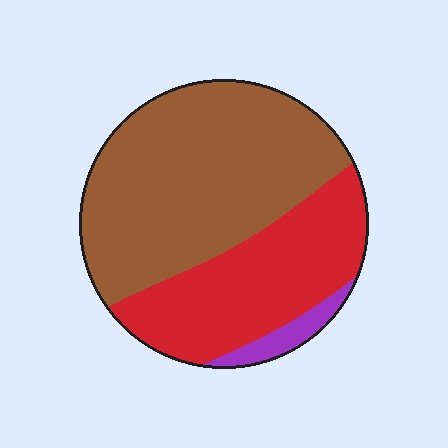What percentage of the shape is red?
Red covers roughly 35% of the shape.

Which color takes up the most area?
Brown, at roughly 60%.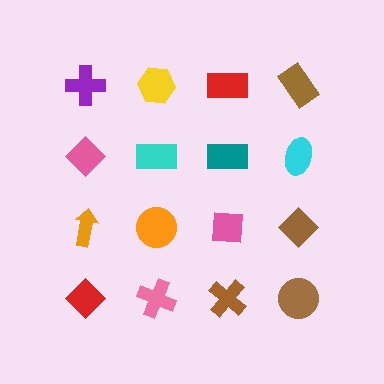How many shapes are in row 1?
4 shapes.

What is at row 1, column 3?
A red rectangle.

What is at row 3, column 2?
An orange circle.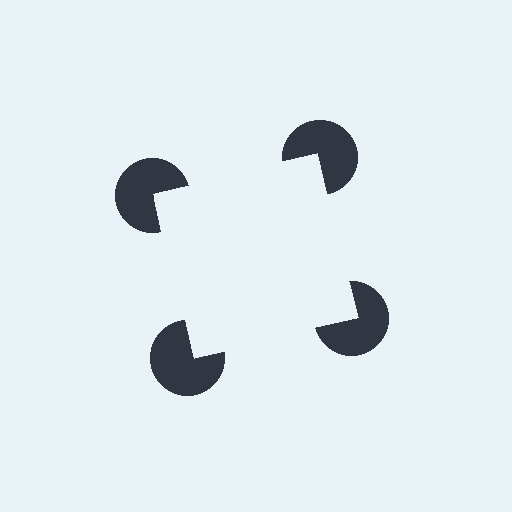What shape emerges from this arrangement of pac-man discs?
An illusory square — its edges are inferred from the aligned wedge cuts in the pac-man discs, not physically drawn.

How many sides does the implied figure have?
4 sides.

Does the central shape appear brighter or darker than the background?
It typically appears slightly brighter than the background, even though no actual brightness change is drawn.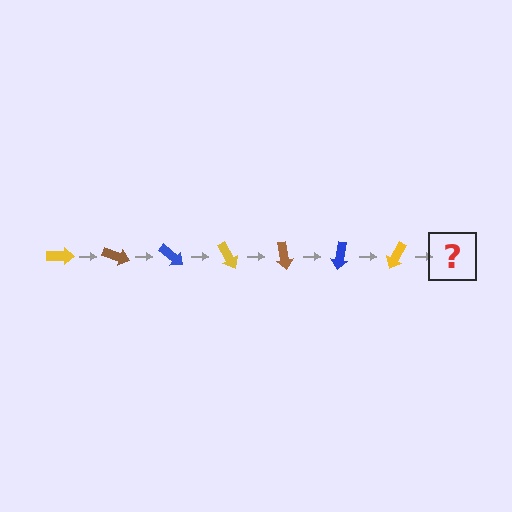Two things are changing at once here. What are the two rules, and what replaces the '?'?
The two rules are that it rotates 20 degrees each step and the color cycles through yellow, brown, and blue. The '?' should be a brown arrow, rotated 140 degrees from the start.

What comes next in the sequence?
The next element should be a brown arrow, rotated 140 degrees from the start.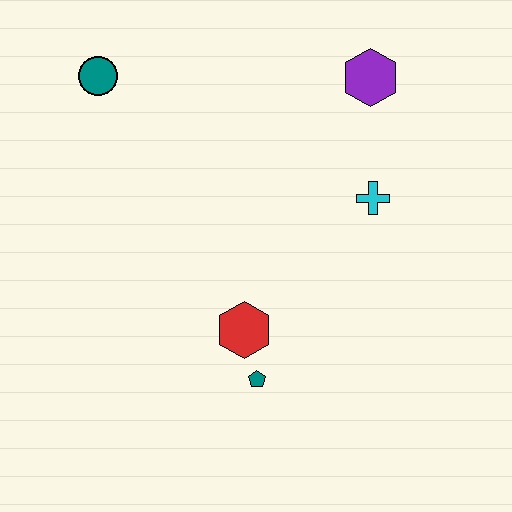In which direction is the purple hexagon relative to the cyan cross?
The purple hexagon is above the cyan cross.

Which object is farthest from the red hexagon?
The teal circle is farthest from the red hexagon.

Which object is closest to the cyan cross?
The purple hexagon is closest to the cyan cross.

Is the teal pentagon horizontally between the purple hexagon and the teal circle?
Yes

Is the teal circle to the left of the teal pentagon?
Yes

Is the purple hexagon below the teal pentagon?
No